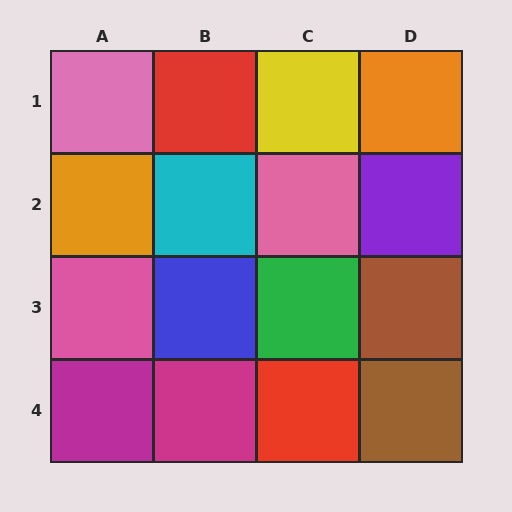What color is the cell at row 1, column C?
Yellow.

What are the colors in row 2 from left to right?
Orange, cyan, pink, purple.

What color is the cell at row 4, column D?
Brown.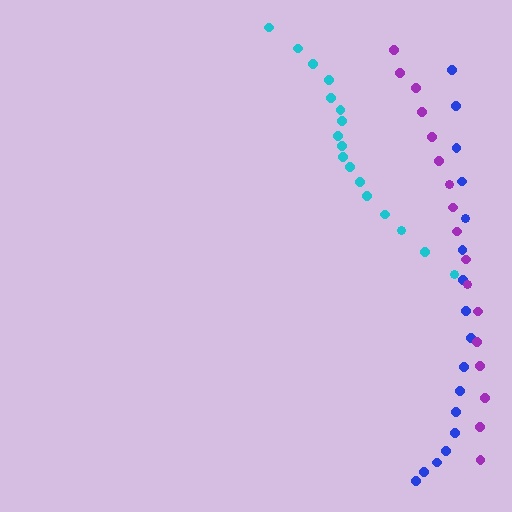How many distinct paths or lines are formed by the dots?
There are 3 distinct paths.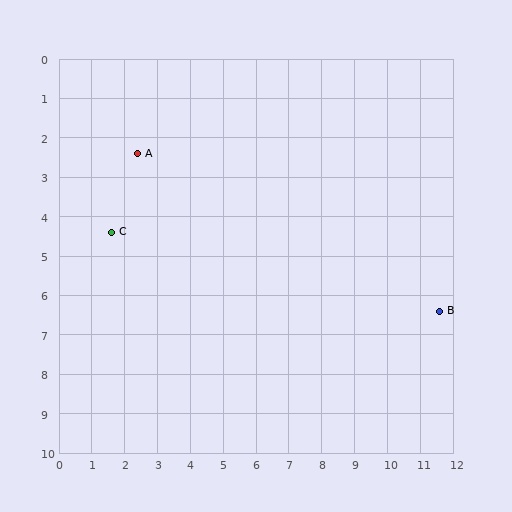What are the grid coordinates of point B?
Point B is at approximately (11.6, 6.4).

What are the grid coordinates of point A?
Point A is at approximately (2.4, 2.4).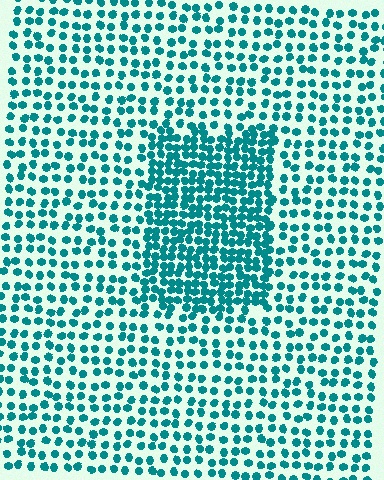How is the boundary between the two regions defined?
The boundary is defined by a change in element density (approximately 2.0x ratio). All elements are the same color, size, and shape.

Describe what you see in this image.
The image contains small teal elements arranged at two different densities. A rectangle-shaped region is visible where the elements are more densely packed than the surrounding area.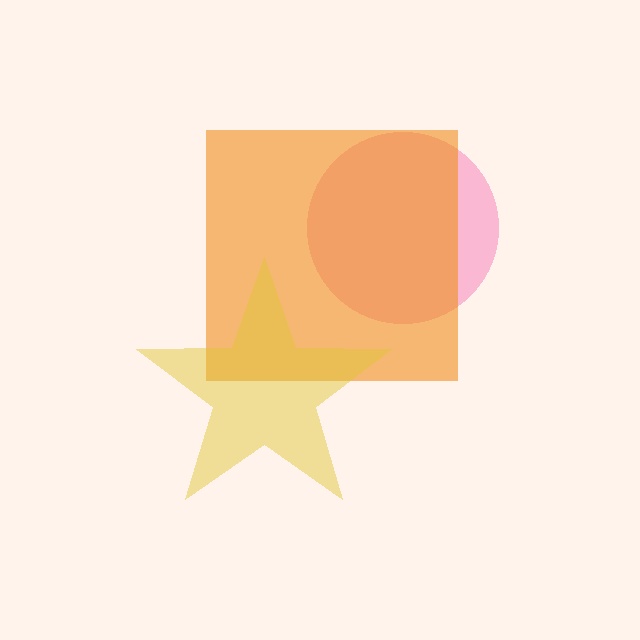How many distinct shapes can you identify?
There are 3 distinct shapes: a pink circle, an orange square, a yellow star.